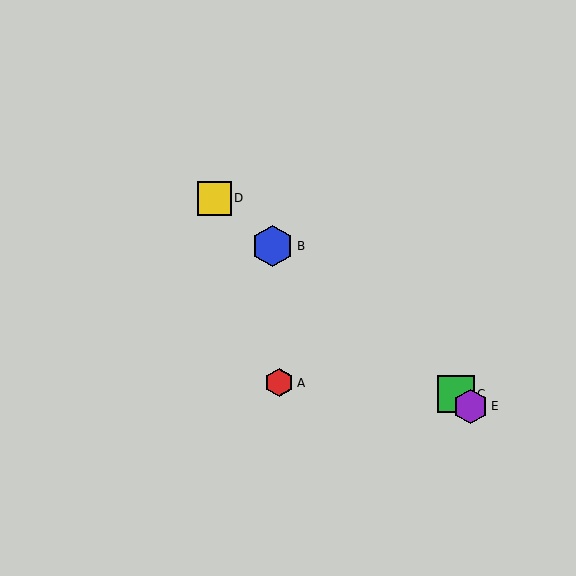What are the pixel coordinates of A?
Object A is at (279, 383).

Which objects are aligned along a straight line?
Objects B, C, D, E are aligned along a straight line.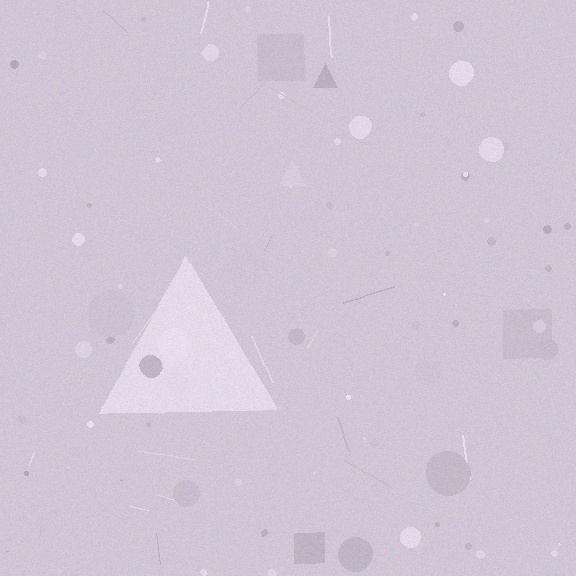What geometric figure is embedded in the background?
A triangle is embedded in the background.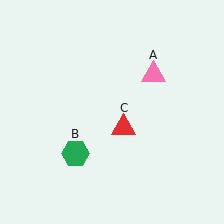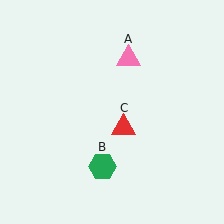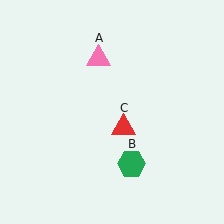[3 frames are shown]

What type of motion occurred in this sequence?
The pink triangle (object A), green hexagon (object B) rotated counterclockwise around the center of the scene.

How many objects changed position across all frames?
2 objects changed position: pink triangle (object A), green hexagon (object B).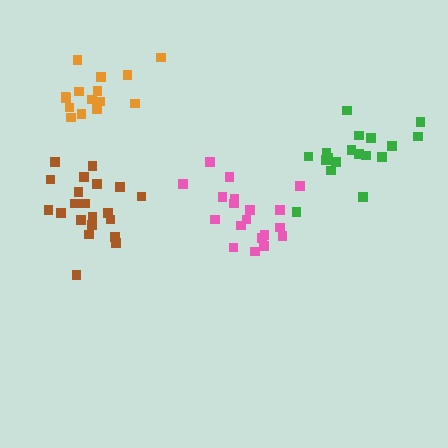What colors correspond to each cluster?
The clusters are colored: brown, pink, green, orange.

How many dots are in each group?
Group 1: 21 dots, Group 2: 19 dots, Group 3: 18 dots, Group 4: 15 dots (73 total).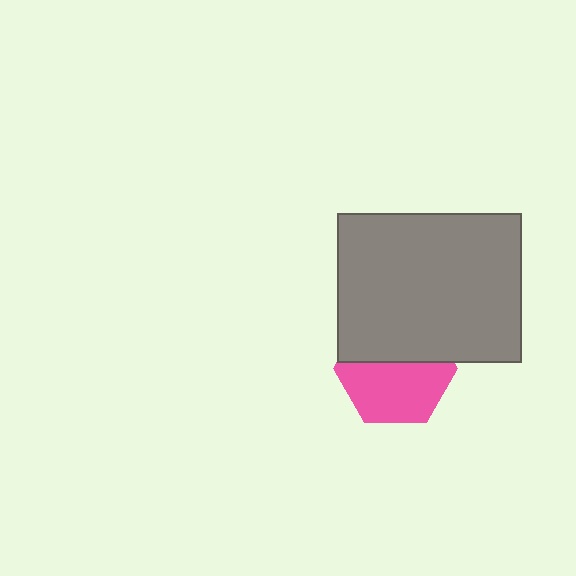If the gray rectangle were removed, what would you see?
You would see the complete pink hexagon.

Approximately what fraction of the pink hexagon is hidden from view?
Roughly 44% of the pink hexagon is hidden behind the gray rectangle.